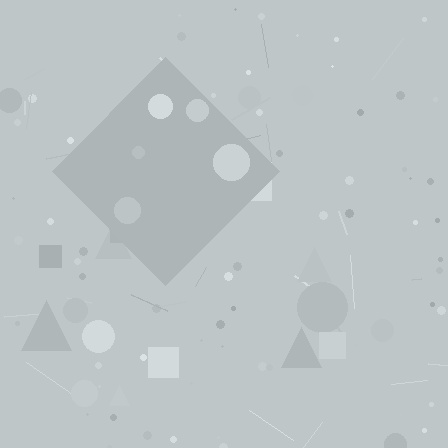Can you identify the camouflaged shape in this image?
The camouflaged shape is a diamond.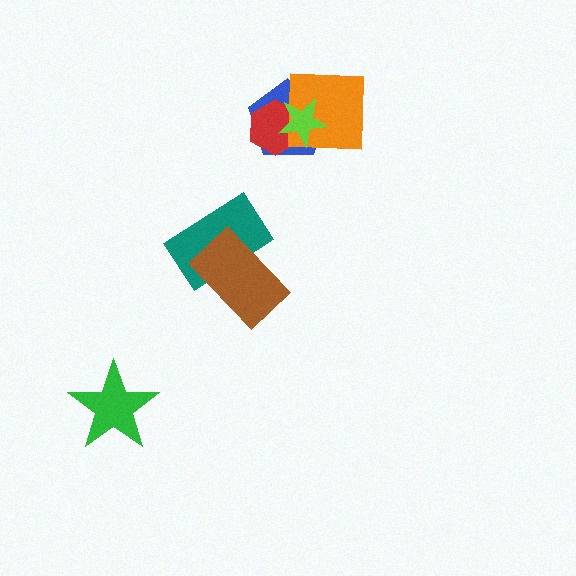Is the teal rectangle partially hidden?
Yes, it is partially covered by another shape.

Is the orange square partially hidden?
Yes, it is partially covered by another shape.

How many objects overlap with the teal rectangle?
1 object overlaps with the teal rectangle.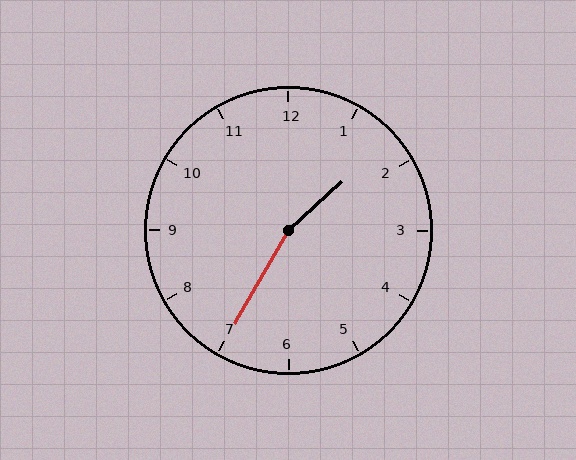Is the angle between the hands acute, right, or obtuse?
It is obtuse.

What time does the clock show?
1:35.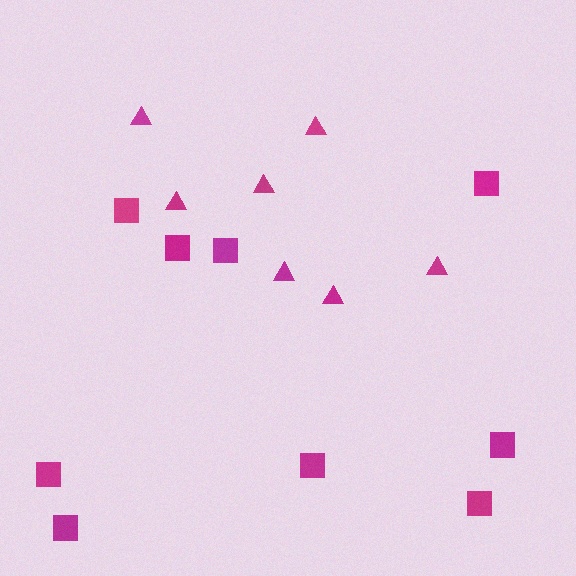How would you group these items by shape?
There are 2 groups: one group of triangles (7) and one group of squares (9).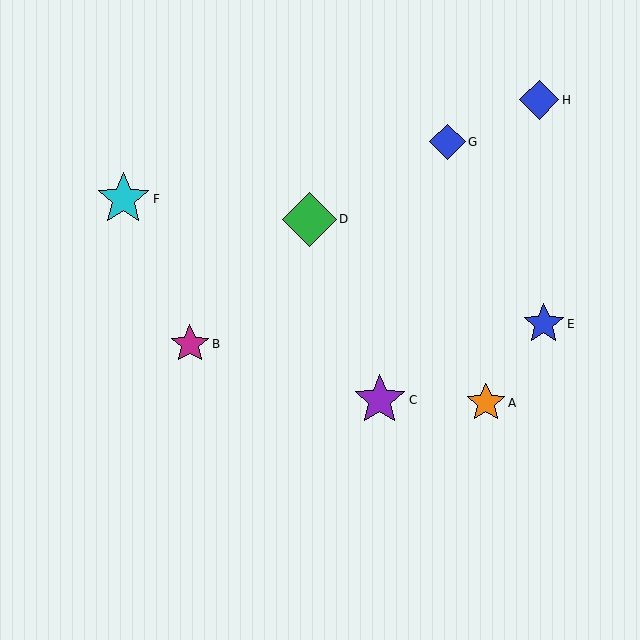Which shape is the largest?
The green diamond (labeled D) is the largest.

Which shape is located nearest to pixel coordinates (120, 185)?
The cyan star (labeled F) at (123, 199) is nearest to that location.